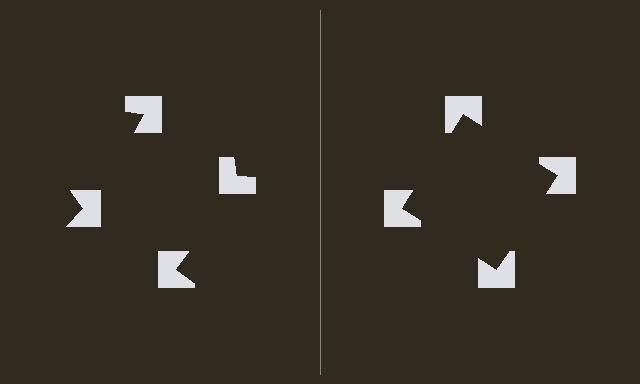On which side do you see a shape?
An illusory square appears on the right side. On the left side the wedge cuts are rotated, so no coherent shape forms.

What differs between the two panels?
The notched squares are positioned identically on both sides; only the wedge orientations differ. On the right they align to a square; on the left they are misaligned.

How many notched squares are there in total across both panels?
8 — 4 on each side.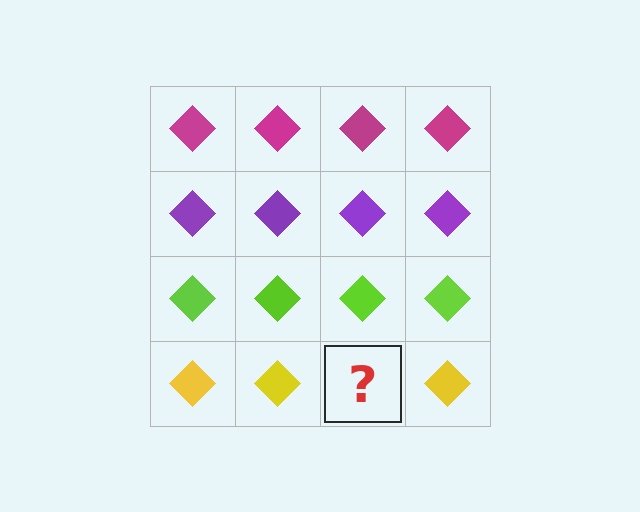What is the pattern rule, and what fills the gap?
The rule is that each row has a consistent color. The gap should be filled with a yellow diamond.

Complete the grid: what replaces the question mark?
The question mark should be replaced with a yellow diamond.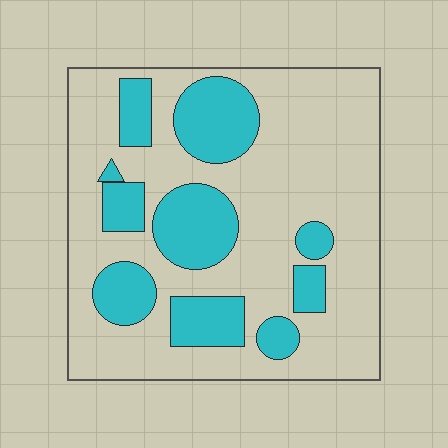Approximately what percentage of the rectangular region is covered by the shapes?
Approximately 30%.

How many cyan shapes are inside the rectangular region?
10.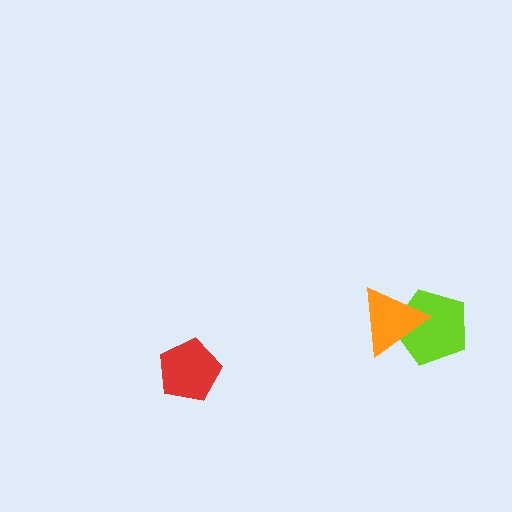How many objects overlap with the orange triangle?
1 object overlaps with the orange triangle.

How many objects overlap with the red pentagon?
0 objects overlap with the red pentagon.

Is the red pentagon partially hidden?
No, no other shape covers it.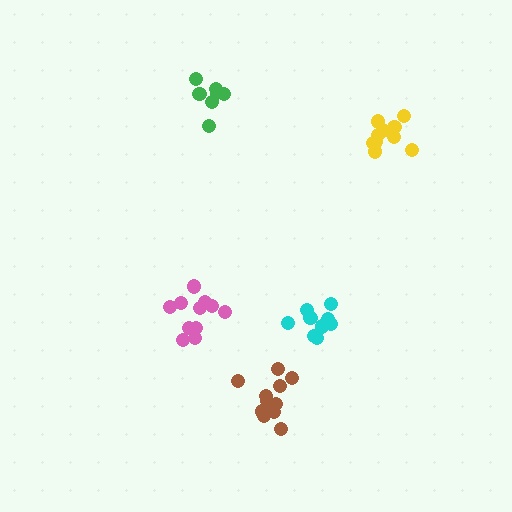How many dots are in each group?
Group 1: 11 dots, Group 2: 7 dots, Group 3: 10 dots, Group 4: 9 dots, Group 5: 12 dots (49 total).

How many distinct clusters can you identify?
There are 5 distinct clusters.